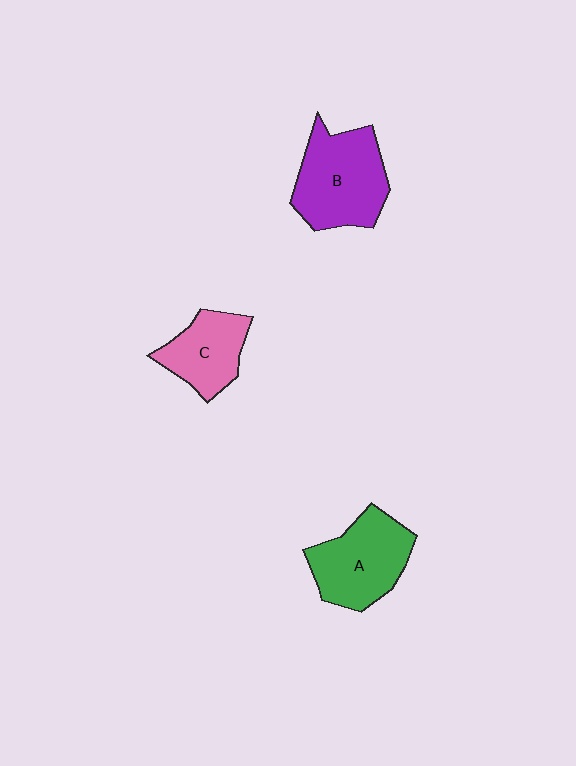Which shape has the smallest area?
Shape C (pink).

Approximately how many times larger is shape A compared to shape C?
Approximately 1.4 times.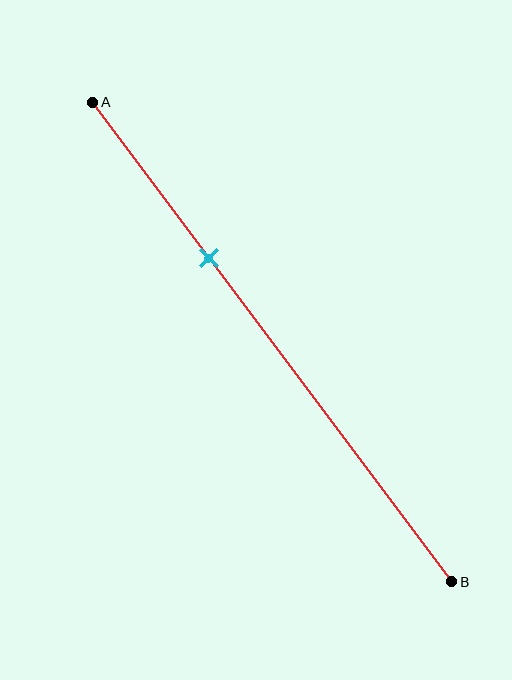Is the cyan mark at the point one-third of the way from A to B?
Yes, the mark is approximately at the one-third point.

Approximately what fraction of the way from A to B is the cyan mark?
The cyan mark is approximately 35% of the way from A to B.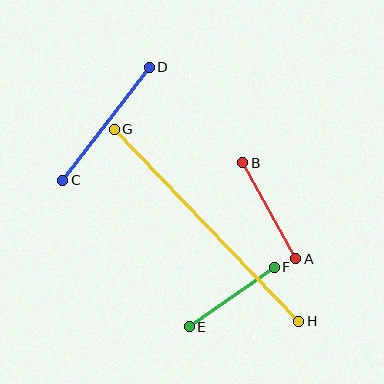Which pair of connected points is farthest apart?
Points G and H are farthest apart.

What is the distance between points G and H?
The distance is approximately 266 pixels.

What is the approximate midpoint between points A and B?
The midpoint is at approximately (269, 211) pixels.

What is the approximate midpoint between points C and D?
The midpoint is at approximately (106, 124) pixels.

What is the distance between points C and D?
The distance is approximately 142 pixels.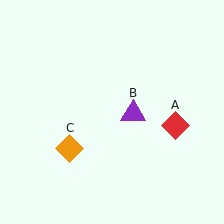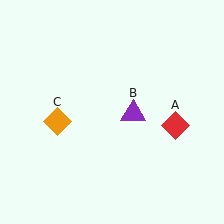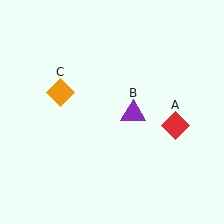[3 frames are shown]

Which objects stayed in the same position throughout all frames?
Red diamond (object A) and purple triangle (object B) remained stationary.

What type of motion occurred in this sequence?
The orange diamond (object C) rotated clockwise around the center of the scene.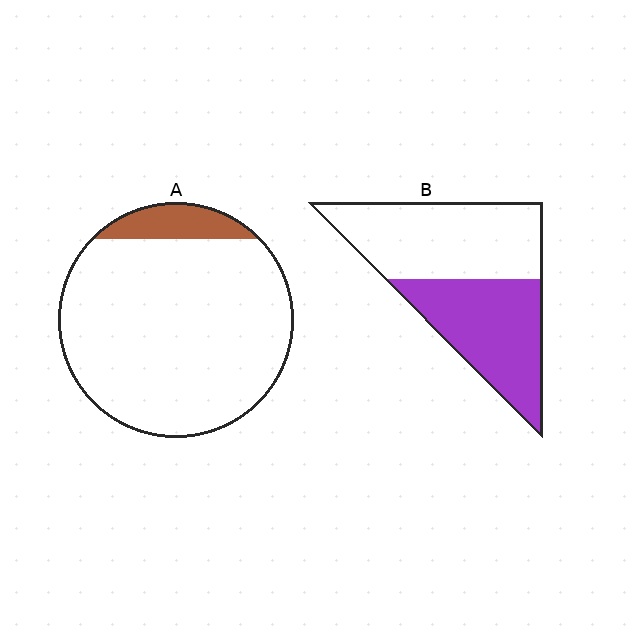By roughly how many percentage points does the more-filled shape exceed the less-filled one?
By roughly 35 percentage points (B over A).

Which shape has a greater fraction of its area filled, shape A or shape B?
Shape B.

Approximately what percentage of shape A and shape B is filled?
A is approximately 10% and B is approximately 45%.